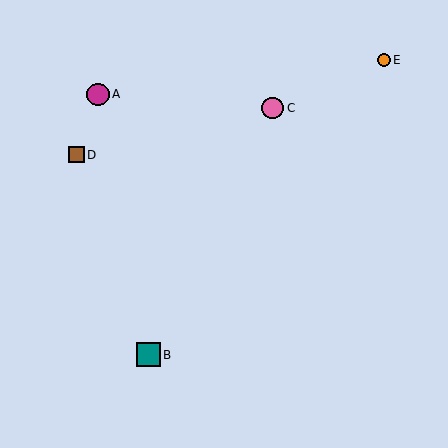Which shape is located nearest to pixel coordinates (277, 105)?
The pink circle (labeled C) at (273, 108) is nearest to that location.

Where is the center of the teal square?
The center of the teal square is at (148, 355).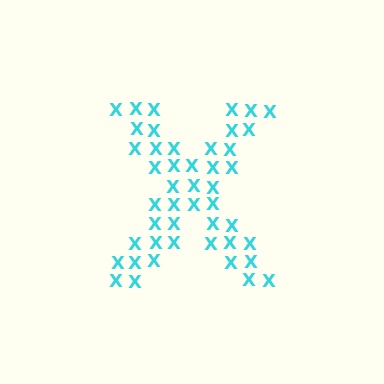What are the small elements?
The small elements are letter X's.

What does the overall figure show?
The overall figure shows the letter X.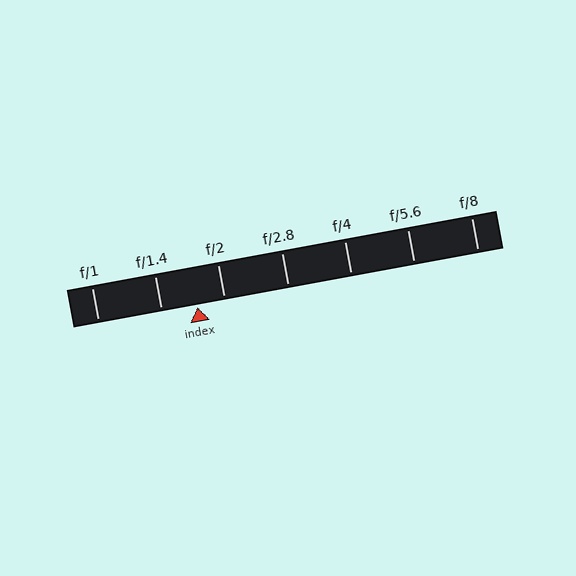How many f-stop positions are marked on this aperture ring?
There are 7 f-stop positions marked.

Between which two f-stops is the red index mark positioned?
The index mark is between f/1.4 and f/2.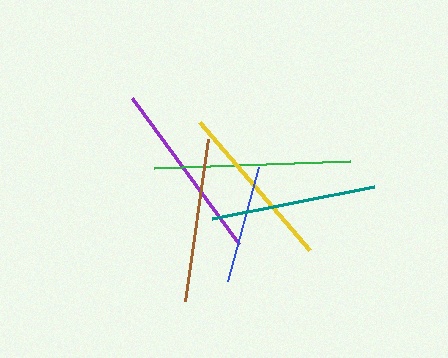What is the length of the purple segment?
The purple segment is approximately 181 pixels long.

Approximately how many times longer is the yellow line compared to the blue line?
The yellow line is approximately 1.4 times the length of the blue line.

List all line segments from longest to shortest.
From longest to shortest: green, purple, yellow, teal, brown, blue.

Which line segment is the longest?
The green line is the longest at approximately 196 pixels.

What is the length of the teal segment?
The teal segment is approximately 165 pixels long.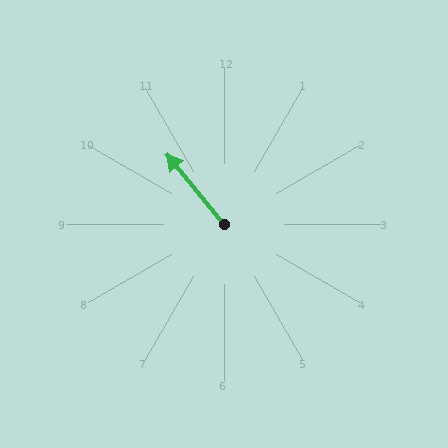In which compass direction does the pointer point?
Northwest.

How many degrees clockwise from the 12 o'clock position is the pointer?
Approximately 321 degrees.